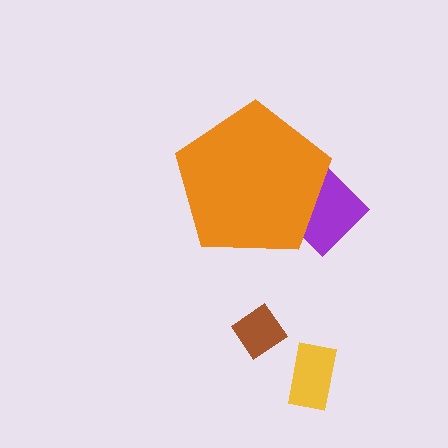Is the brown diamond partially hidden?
No, the brown diamond is fully visible.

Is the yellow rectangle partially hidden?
No, the yellow rectangle is fully visible.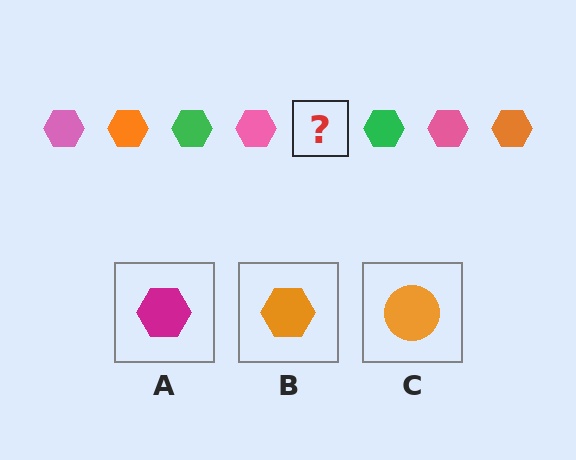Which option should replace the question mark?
Option B.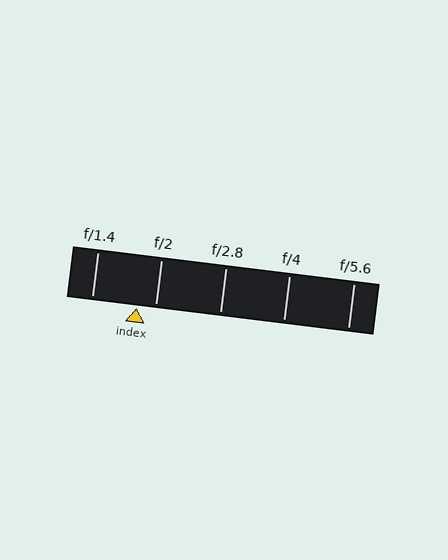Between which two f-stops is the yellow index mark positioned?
The index mark is between f/1.4 and f/2.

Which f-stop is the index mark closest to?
The index mark is closest to f/2.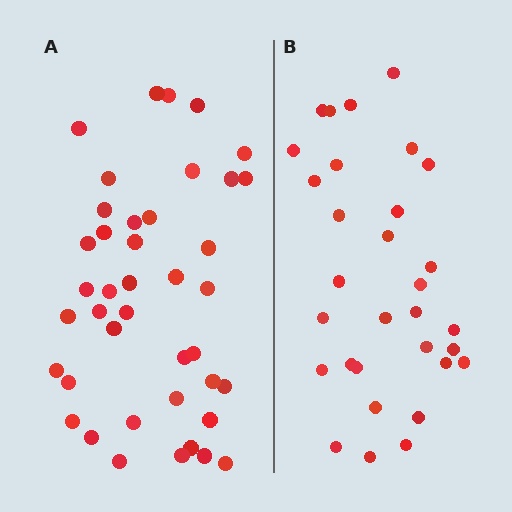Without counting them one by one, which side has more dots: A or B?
Region A (the left region) has more dots.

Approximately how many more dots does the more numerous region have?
Region A has roughly 10 or so more dots than region B.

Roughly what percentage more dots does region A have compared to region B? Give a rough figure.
About 30% more.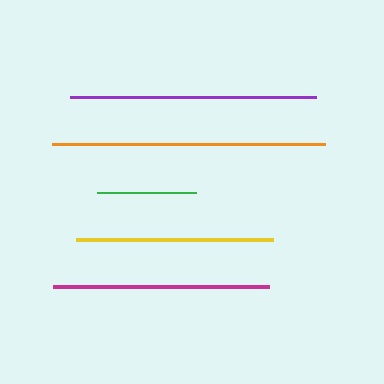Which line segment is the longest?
The orange line is the longest at approximately 273 pixels.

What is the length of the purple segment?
The purple segment is approximately 245 pixels long.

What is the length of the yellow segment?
The yellow segment is approximately 197 pixels long.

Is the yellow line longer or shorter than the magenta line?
The magenta line is longer than the yellow line.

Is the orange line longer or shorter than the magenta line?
The orange line is longer than the magenta line.